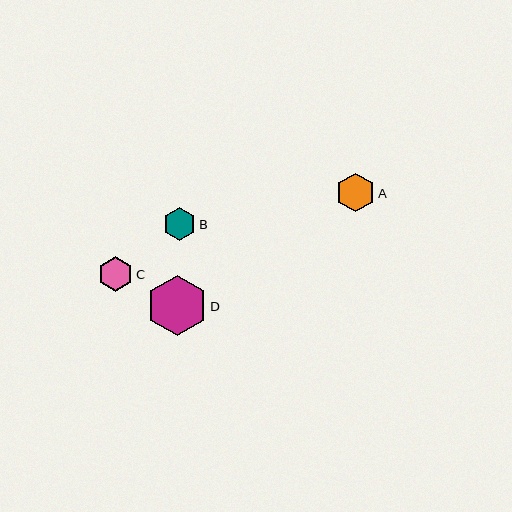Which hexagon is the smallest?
Hexagon B is the smallest with a size of approximately 33 pixels.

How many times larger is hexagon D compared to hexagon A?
Hexagon D is approximately 1.6 times the size of hexagon A.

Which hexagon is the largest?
Hexagon D is the largest with a size of approximately 60 pixels.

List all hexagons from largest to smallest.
From largest to smallest: D, A, C, B.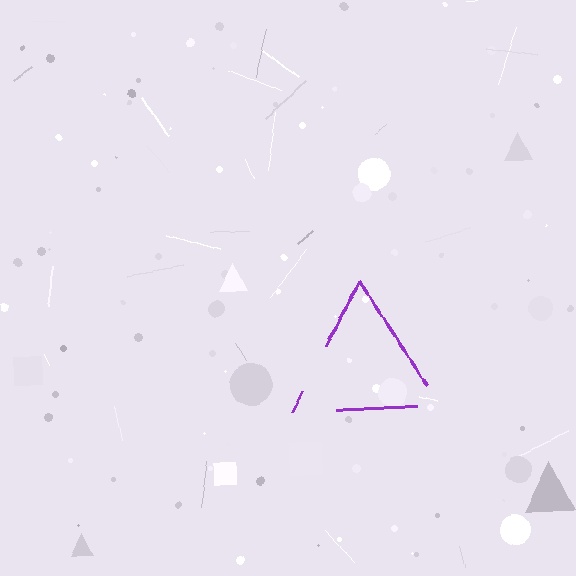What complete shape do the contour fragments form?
The contour fragments form a triangle.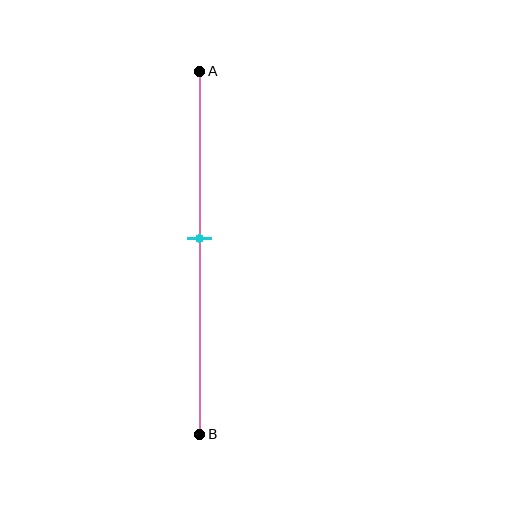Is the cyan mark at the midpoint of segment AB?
No, the mark is at about 45% from A, not at the 50% midpoint.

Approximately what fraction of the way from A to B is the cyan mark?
The cyan mark is approximately 45% of the way from A to B.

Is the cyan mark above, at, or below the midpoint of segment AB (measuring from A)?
The cyan mark is above the midpoint of segment AB.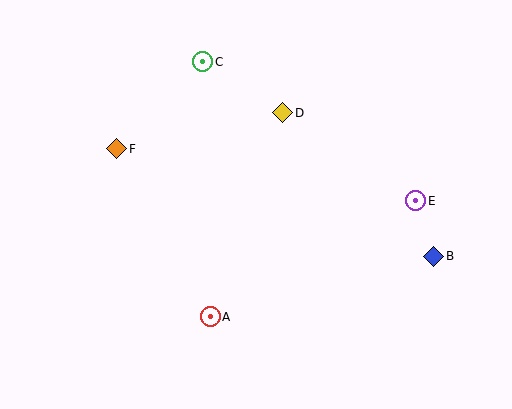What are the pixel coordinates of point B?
Point B is at (434, 256).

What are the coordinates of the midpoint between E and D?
The midpoint between E and D is at (349, 157).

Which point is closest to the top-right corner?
Point E is closest to the top-right corner.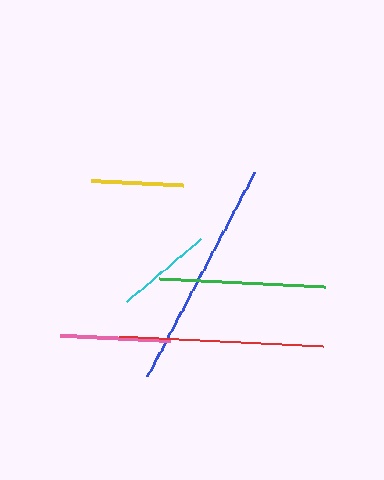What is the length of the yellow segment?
The yellow segment is approximately 92 pixels long.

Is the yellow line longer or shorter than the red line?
The red line is longer than the yellow line.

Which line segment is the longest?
The blue line is the longest at approximately 231 pixels.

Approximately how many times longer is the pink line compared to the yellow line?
The pink line is approximately 1.2 times the length of the yellow line.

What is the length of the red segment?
The red segment is approximately 204 pixels long.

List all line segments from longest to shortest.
From longest to shortest: blue, red, green, pink, cyan, yellow.